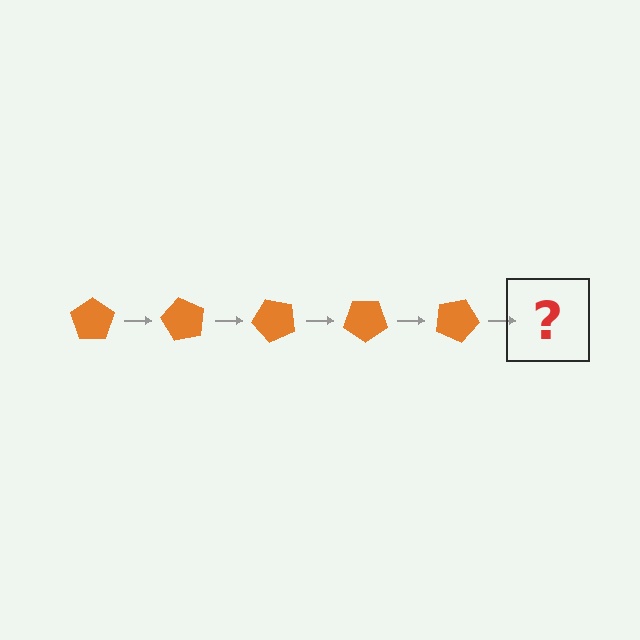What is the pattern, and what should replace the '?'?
The pattern is that the pentagon rotates 60 degrees each step. The '?' should be an orange pentagon rotated 300 degrees.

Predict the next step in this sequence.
The next step is an orange pentagon rotated 300 degrees.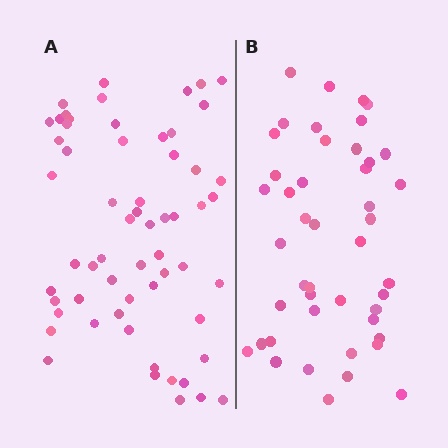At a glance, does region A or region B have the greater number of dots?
Region A (the left region) has more dots.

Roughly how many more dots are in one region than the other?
Region A has approximately 15 more dots than region B.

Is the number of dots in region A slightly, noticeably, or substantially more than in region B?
Region A has noticeably more, but not dramatically so. The ratio is roughly 1.3 to 1.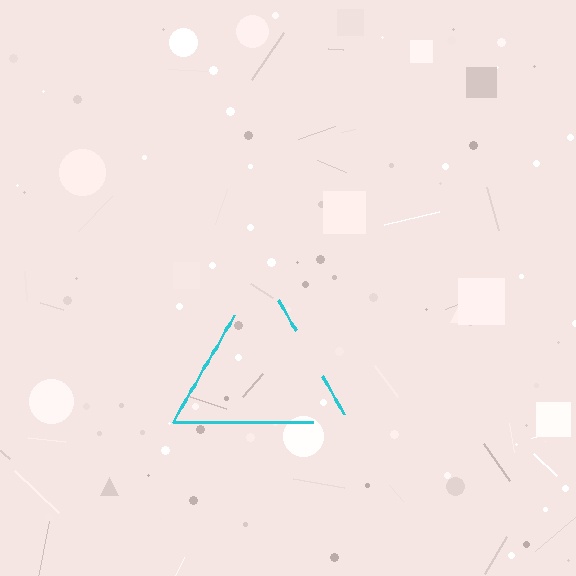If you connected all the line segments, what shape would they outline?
They would outline a triangle.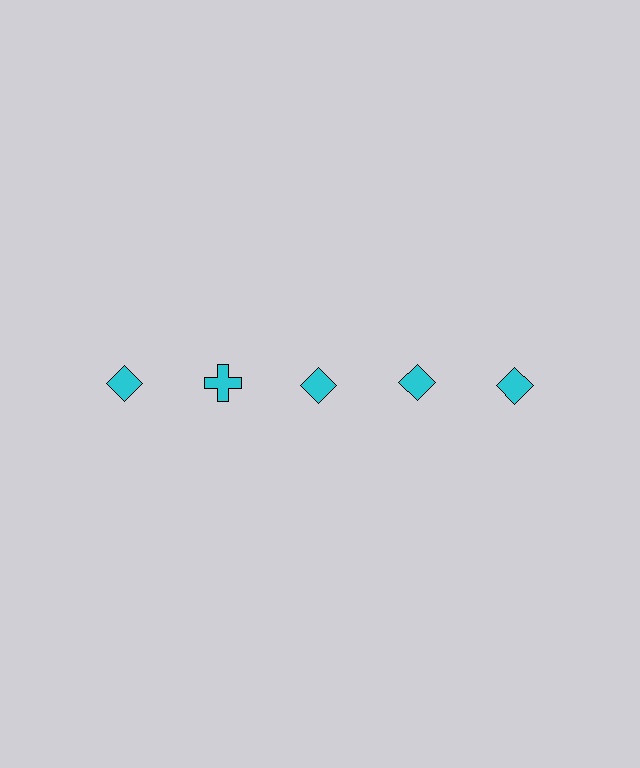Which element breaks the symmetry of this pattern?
The cyan cross in the top row, second from left column breaks the symmetry. All other shapes are cyan diamonds.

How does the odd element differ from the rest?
It has a different shape: cross instead of diamond.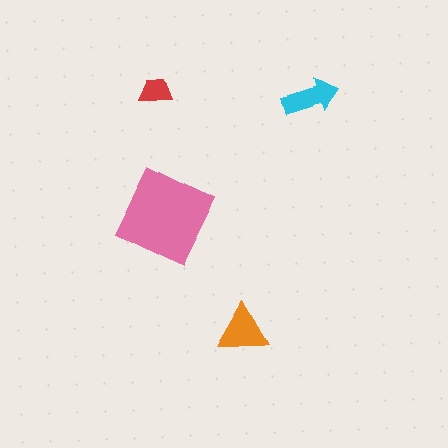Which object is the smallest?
The red trapezoid.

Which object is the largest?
The pink diamond.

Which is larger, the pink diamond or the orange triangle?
The pink diamond.